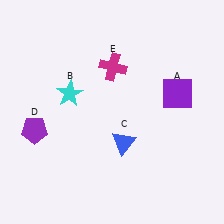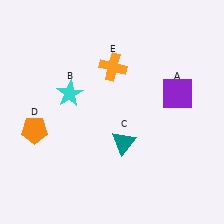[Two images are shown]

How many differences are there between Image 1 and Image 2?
There are 3 differences between the two images.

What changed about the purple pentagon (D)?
In Image 1, D is purple. In Image 2, it changed to orange.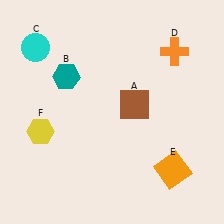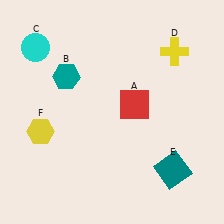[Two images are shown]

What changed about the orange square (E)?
In Image 1, E is orange. In Image 2, it changed to teal.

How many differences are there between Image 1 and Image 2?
There are 3 differences between the two images.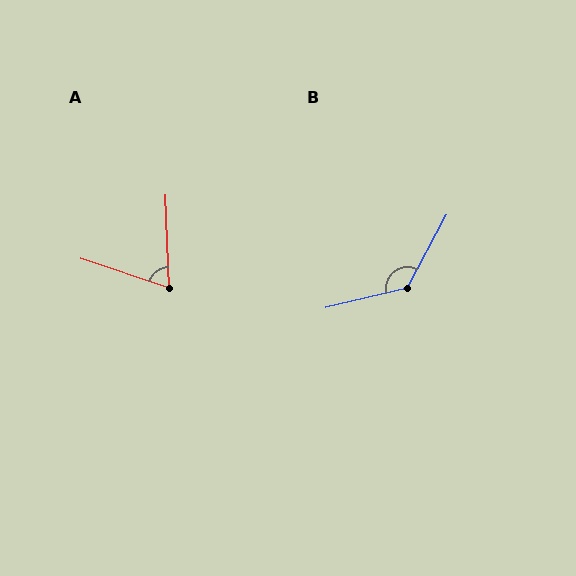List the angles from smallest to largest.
A (70°), B (132°).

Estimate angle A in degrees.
Approximately 70 degrees.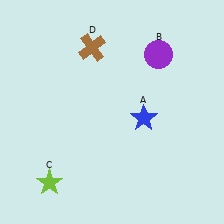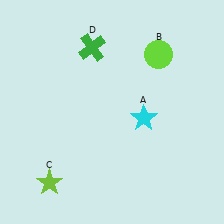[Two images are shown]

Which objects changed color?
A changed from blue to cyan. B changed from purple to lime. D changed from brown to green.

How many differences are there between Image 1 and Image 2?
There are 3 differences between the two images.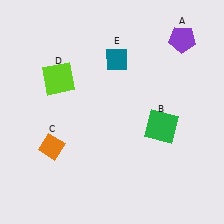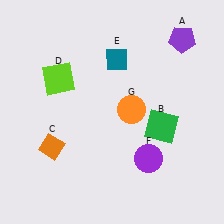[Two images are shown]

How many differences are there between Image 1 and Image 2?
There are 2 differences between the two images.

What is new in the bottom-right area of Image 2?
A purple circle (F) was added in the bottom-right area of Image 2.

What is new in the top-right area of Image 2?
An orange circle (G) was added in the top-right area of Image 2.